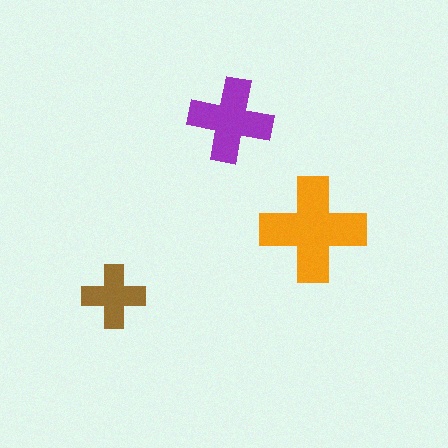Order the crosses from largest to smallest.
the orange one, the purple one, the brown one.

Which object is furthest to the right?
The orange cross is rightmost.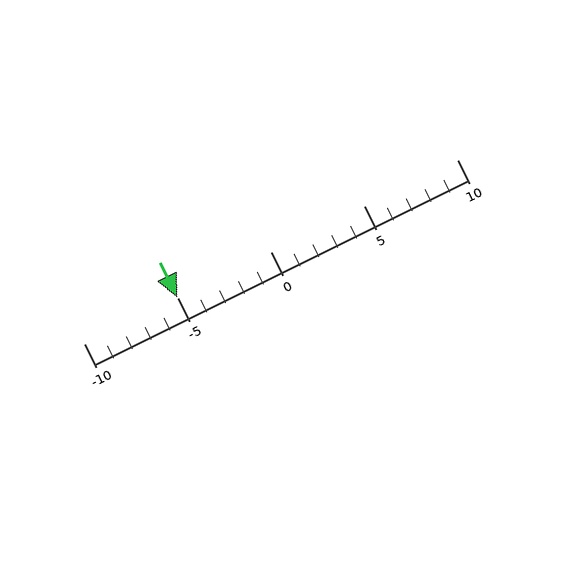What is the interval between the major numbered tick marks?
The major tick marks are spaced 5 units apart.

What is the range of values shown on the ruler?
The ruler shows values from -10 to 10.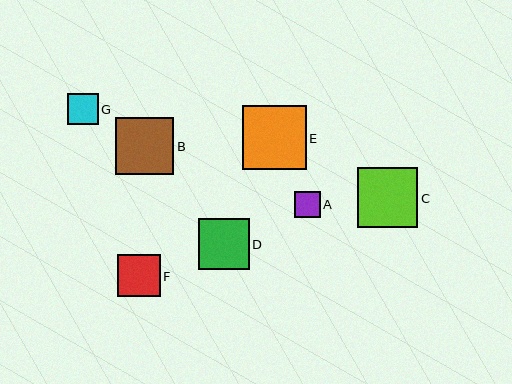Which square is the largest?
Square E is the largest with a size of approximately 64 pixels.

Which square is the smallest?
Square A is the smallest with a size of approximately 26 pixels.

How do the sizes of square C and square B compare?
Square C and square B are approximately the same size.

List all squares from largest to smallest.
From largest to smallest: E, C, B, D, F, G, A.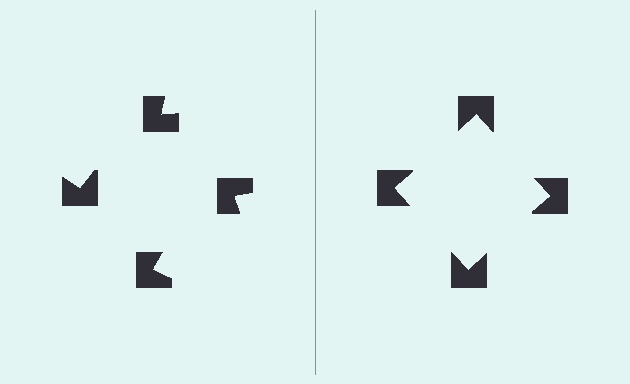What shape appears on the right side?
An illusory square.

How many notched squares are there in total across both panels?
8 — 4 on each side.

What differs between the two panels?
The notched squares are positioned identically on both sides; only the wedge orientations differ. On the right they align to a square; on the left they are misaligned.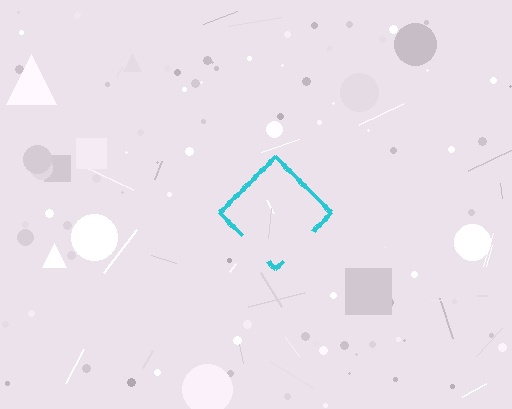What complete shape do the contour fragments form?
The contour fragments form a diamond.